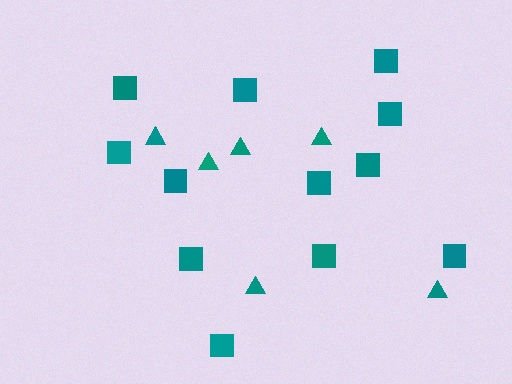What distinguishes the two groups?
There are 2 groups: one group of squares (12) and one group of triangles (6).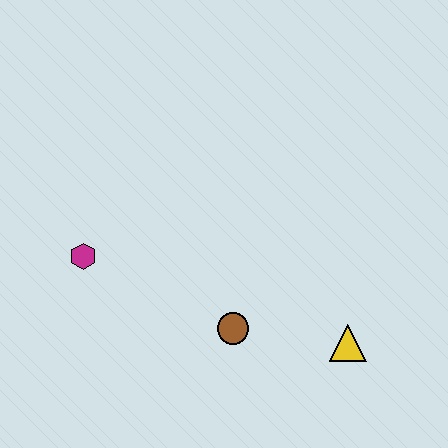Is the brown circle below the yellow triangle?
No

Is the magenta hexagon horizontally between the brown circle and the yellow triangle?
No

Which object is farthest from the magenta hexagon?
The yellow triangle is farthest from the magenta hexagon.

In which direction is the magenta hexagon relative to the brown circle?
The magenta hexagon is to the left of the brown circle.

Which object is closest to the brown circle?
The yellow triangle is closest to the brown circle.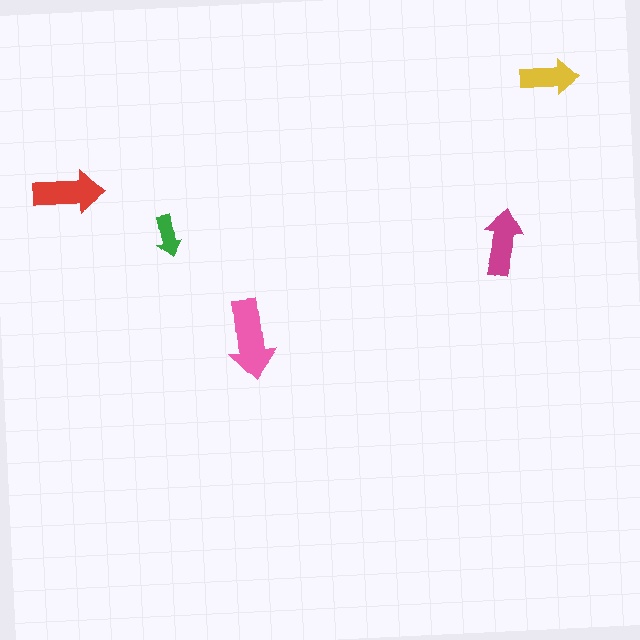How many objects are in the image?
There are 5 objects in the image.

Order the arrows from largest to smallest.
the pink one, the red one, the magenta one, the yellow one, the green one.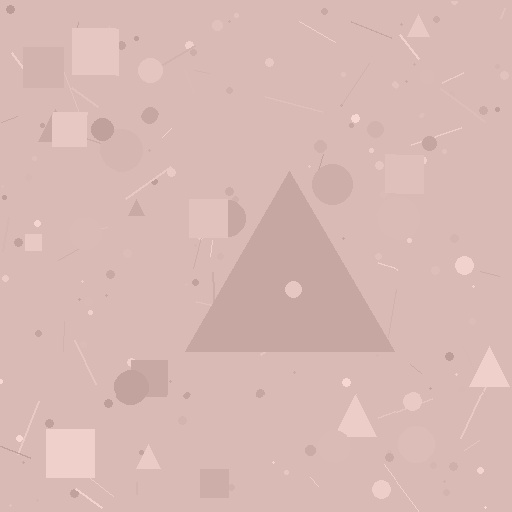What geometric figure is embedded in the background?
A triangle is embedded in the background.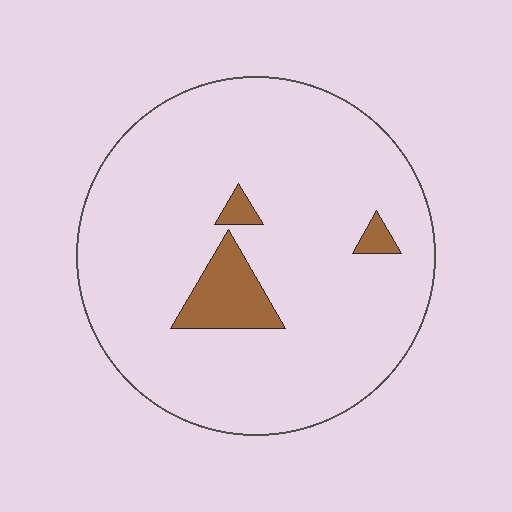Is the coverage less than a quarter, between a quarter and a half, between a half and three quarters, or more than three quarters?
Less than a quarter.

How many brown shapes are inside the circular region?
3.